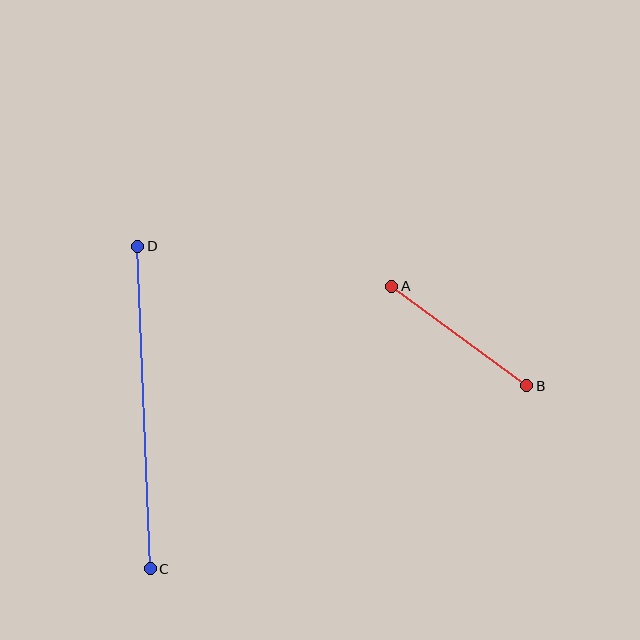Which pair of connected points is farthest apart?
Points C and D are farthest apart.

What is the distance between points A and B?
The distance is approximately 167 pixels.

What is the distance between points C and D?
The distance is approximately 322 pixels.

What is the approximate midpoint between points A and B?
The midpoint is at approximately (459, 336) pixels.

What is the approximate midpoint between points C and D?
The midpoint is at approximately (144, 407) pixels.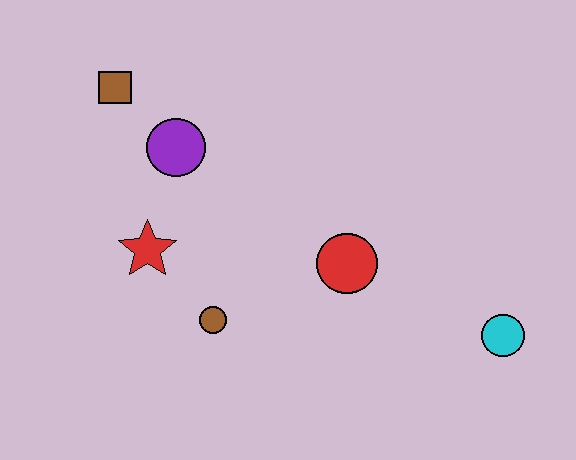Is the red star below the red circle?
No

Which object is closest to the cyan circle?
The red circle is closest to the cyan circle.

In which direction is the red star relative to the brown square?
The red star is below the brown square.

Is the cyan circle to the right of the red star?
Yes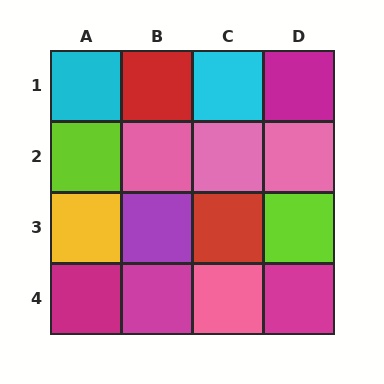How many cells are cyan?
2 cells are cyan.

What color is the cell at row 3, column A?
Yellow.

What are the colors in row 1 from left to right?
Cyan, red, cyan, magenta.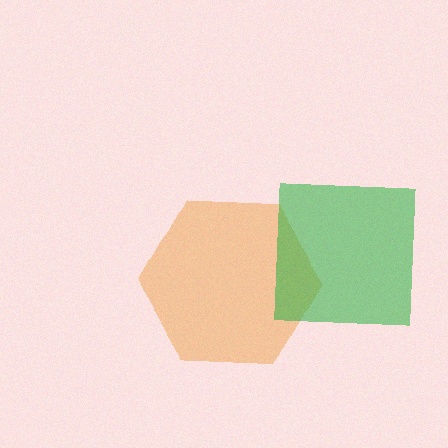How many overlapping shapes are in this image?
There are 2 overlapping shapes in the image.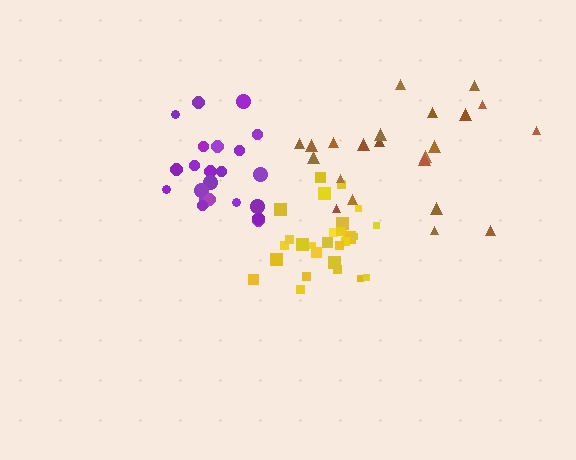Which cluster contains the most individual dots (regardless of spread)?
Yellow (28).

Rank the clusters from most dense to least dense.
yellow, purple, brown.